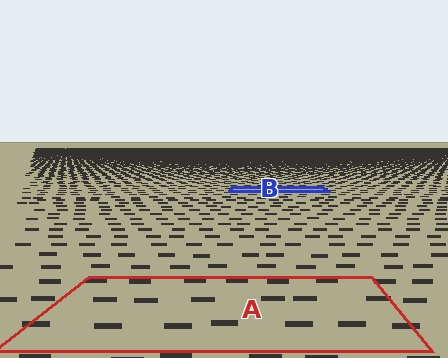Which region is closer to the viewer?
Region A is closer. The texture elements there are larger and more spread out.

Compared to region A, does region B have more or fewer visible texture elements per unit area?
Region B has more texture elements per unit area — they are packed more densely because it is farther away.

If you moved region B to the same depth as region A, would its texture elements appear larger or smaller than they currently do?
They would appear larger. At a closer depth, the same texture elements are projected at a bigger on-screen size.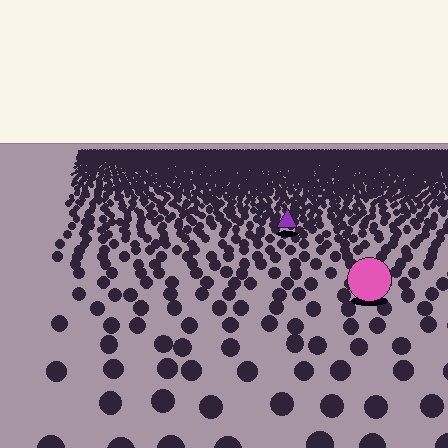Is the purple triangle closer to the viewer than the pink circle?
No. The pink circle is closer — you can tell from the texture gradient: the ground texture is coarser near it.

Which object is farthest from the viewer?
The purple triangle is farthest from the viewer. It appears smaller and the ground texture around it is denser.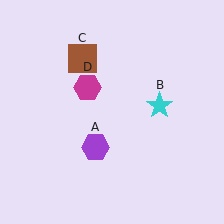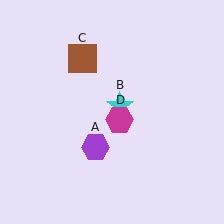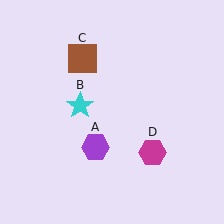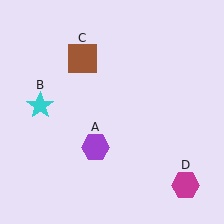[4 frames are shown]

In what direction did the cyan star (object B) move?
The cyan star (object B) moved left.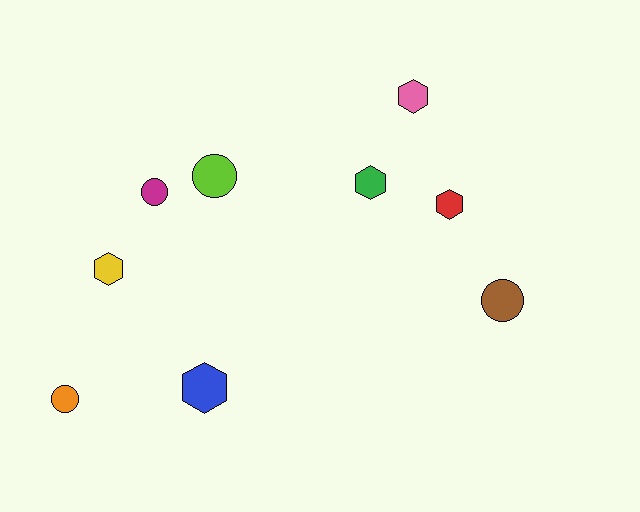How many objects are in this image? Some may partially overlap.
There are 9 objects.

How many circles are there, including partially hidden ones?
There are 4 circles.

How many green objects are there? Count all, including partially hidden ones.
There is 1 green object.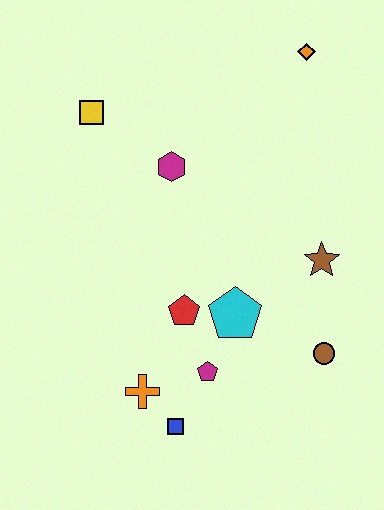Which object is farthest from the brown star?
The yellow square is farthest from the brown star.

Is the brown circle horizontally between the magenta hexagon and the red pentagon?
No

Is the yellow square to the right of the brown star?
No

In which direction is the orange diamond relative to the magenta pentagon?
The orange diamond is above the magenta pentagon.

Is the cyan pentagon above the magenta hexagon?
No